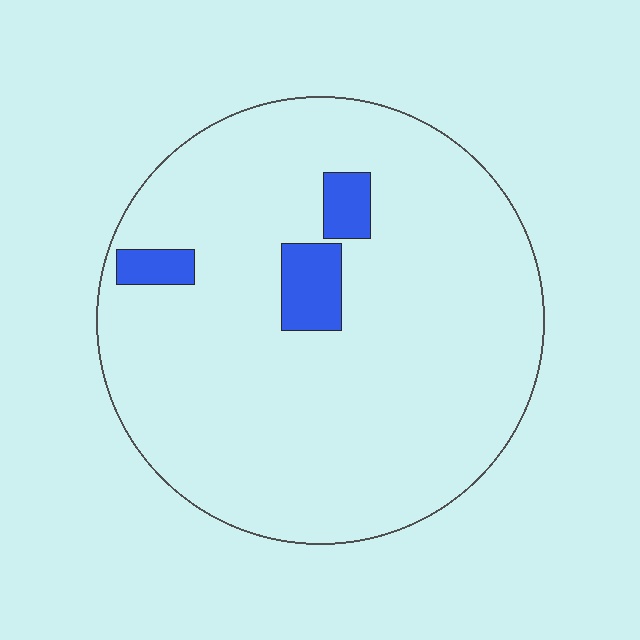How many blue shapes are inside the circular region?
3.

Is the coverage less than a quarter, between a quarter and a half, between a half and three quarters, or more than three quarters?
Less than a quarter.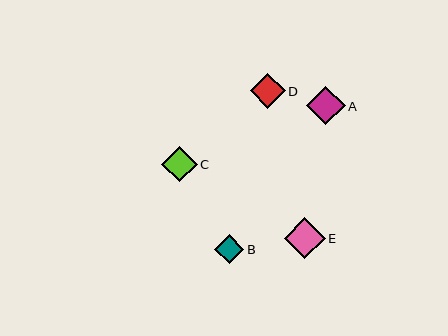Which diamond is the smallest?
Diamond B is the smallest with a size of approximately 29 pixels.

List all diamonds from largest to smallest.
From largest to smallest: E, A, C, D, B.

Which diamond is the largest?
Diamond E is the largest with a size of approximately 41 pixels.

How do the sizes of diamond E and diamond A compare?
Diamond E and diamond A are approximately the same size.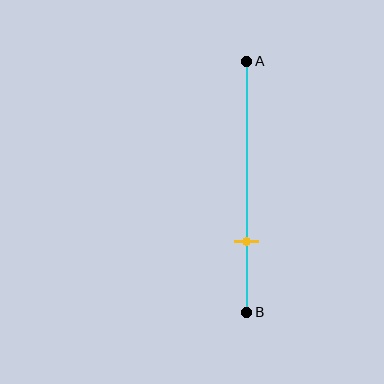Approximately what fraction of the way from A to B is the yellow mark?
The yellow mark is approximately 70% of the way from A to B.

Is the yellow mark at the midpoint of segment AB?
No, the mark is at about 70% from A, not at the 50% midpoint.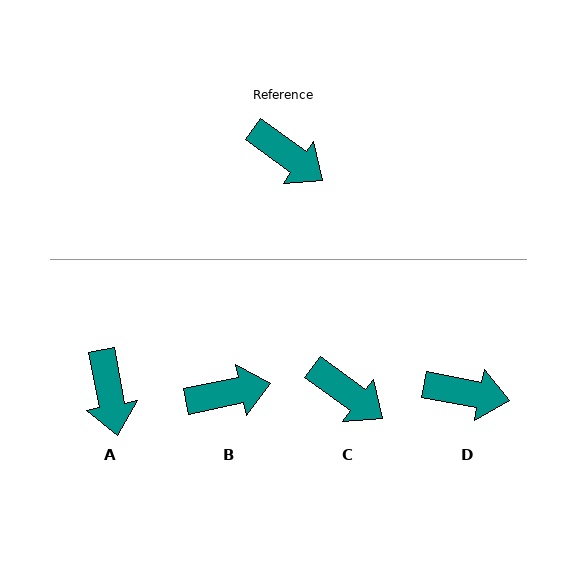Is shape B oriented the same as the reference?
No, it is off by about 48 degrees.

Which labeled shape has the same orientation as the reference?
C.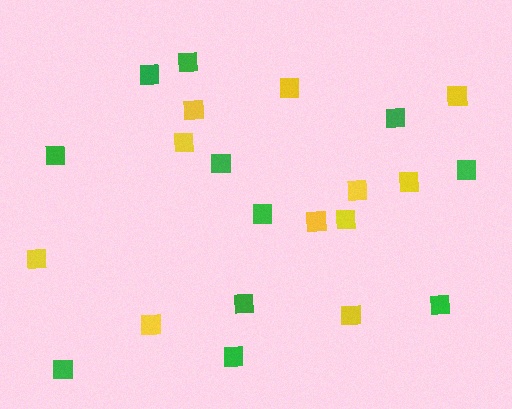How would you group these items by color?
There are 2 groups: one group of green squares (11) and one group of yellow squares (11).